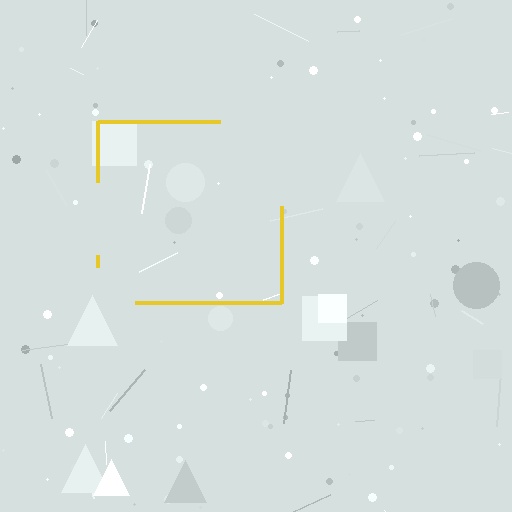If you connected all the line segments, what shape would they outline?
They would outline a square.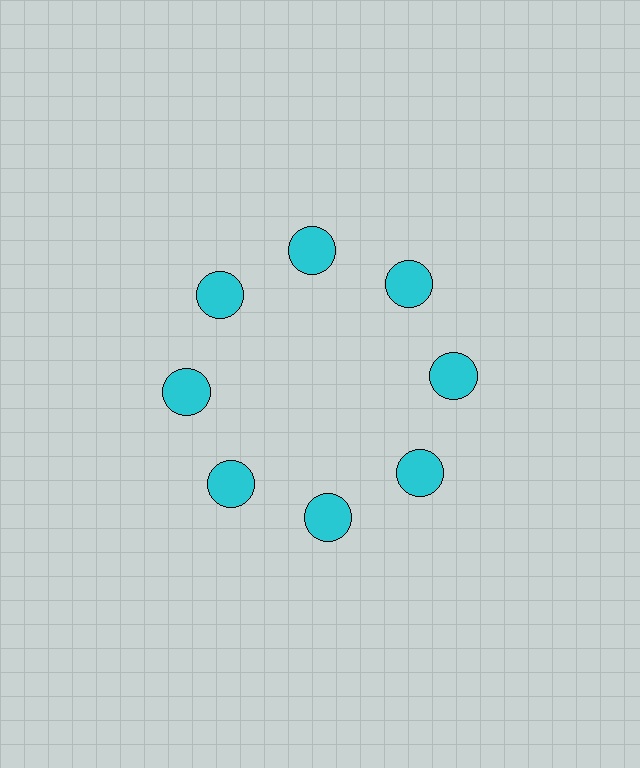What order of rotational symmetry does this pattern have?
This pattern has 8-fold rotational symmetry.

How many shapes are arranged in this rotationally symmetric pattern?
There are 8 shapes, arranged in 8 groups of 1.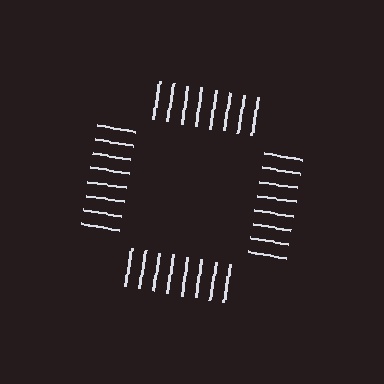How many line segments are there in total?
32 — 8 along each of the 4 edges.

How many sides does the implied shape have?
4 sides — the line-ends trace a square.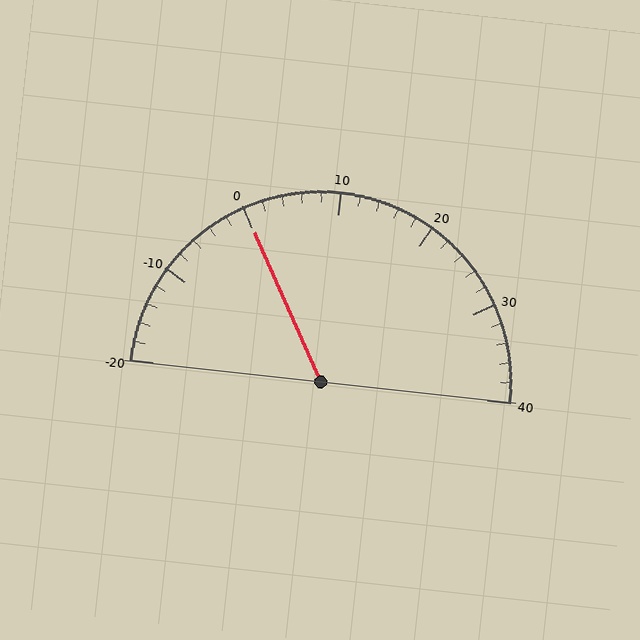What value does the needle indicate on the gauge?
The needle indicates approximately 0.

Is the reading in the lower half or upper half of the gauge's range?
The reading is in the lower half of the range (-20 to 40).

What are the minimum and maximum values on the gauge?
The gauge ranges from -20 to 40.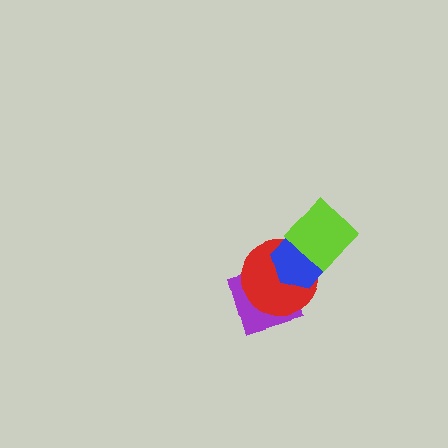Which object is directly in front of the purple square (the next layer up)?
The red circle is directly in front of the purple square.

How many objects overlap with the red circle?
3 objects overlap with the red circle.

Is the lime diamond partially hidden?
No, no other shape covers it.